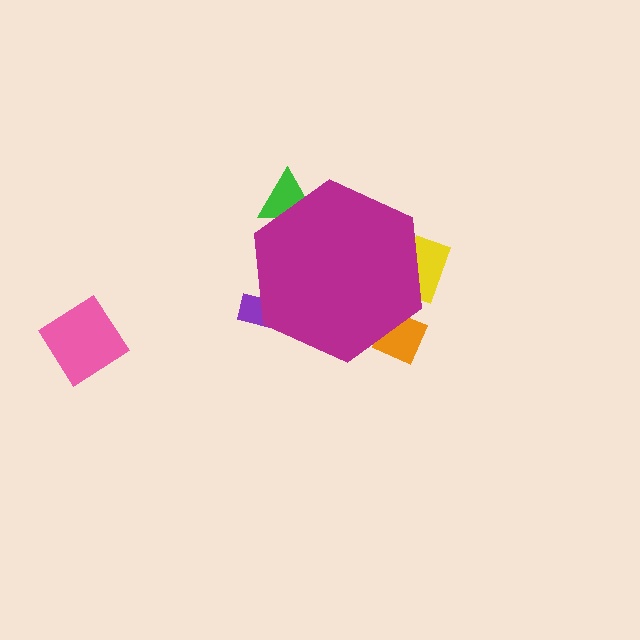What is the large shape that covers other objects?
A magenta hexagon.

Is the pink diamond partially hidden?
No, the pink diamond is fully visible.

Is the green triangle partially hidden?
Yes, the green triangle is partially hidden behind the magenta hexagon.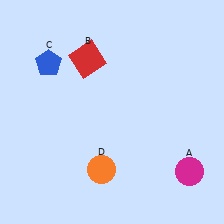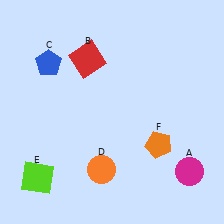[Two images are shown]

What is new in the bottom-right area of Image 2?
An orange pentagon (F) was added in the bottom-right area of Image 2.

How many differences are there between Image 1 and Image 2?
There are 2 differences between the two images.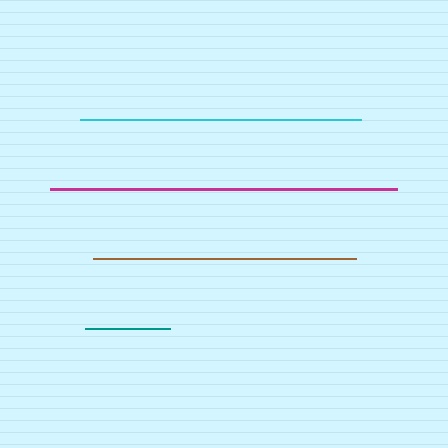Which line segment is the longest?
The magenta line is the longest at approximately 348 pixels.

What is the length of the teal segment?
The teal segment is approximately 85 pixels long.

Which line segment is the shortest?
The teal line is the shortest at approximately 85 pixels.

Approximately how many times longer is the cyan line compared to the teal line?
The cyan line is approximately 3.3 times the length of the teal line.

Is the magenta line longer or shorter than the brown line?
The magenta line is longer than the brown line.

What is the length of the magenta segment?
The magenta segment is approximately 348 pixels long.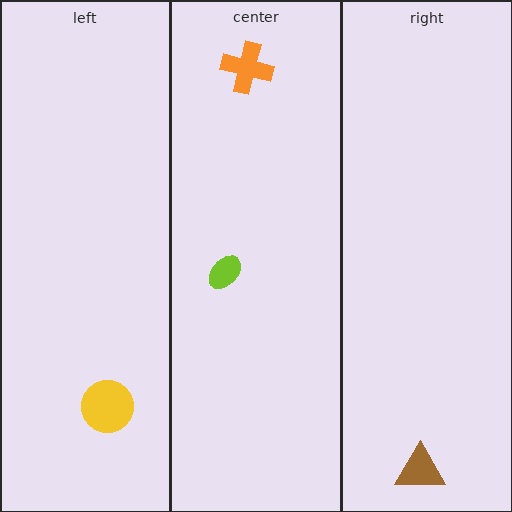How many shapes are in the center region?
2.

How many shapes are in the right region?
1.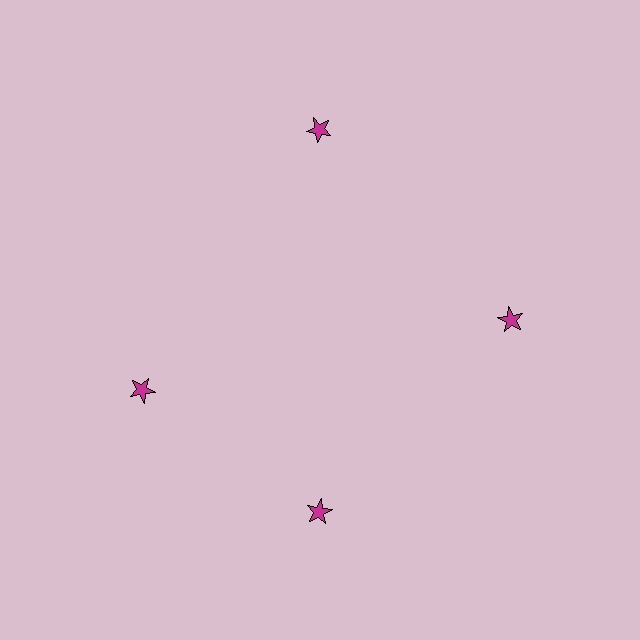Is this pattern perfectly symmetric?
No. The 4 magenta stars are arranged in a ring, but one element near the 9 o'clock position is rotated out of alignment along the ring, breaking the 4-fold rotational symmetry.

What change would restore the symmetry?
The symmetry would be restored by rotating it back into even spacing with its neighbors so that all 4 stars sit at equal angles and equal distance from the center.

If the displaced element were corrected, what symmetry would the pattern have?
It would have 4-fold rotational symmetry — the pattern would map onto itself every 90 degrees.